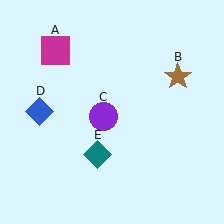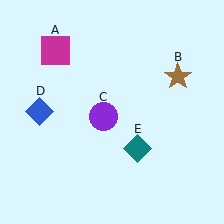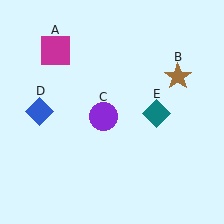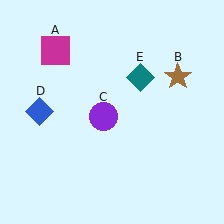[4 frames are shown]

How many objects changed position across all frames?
1 object changed position: teal diamond (object E).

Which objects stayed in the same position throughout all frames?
Magenta square (object A) and brown star (object B) and purple circle (object C) and blue diamond (object D) remained stationary.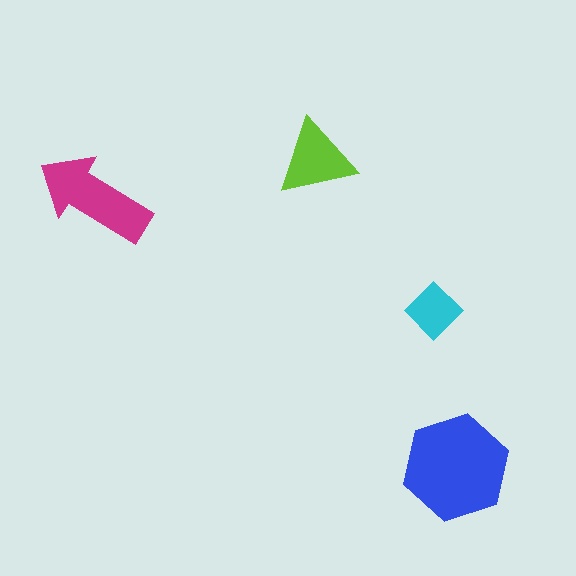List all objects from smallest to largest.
The cyan diamond, the lime triangle, the magenta arrow, the blue hexagon.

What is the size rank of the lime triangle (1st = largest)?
3rd.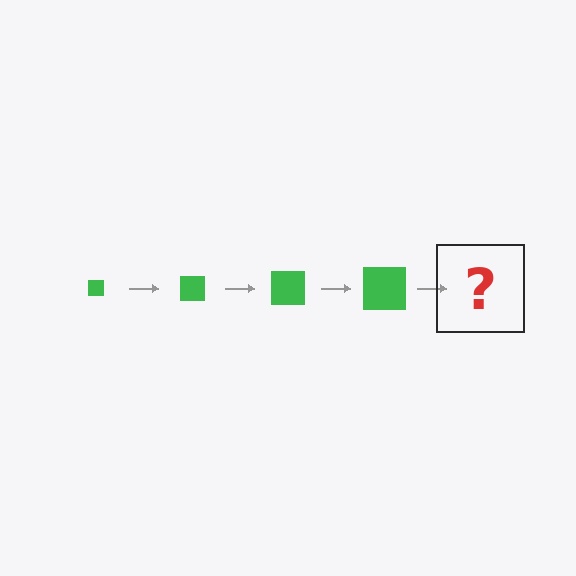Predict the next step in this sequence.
The next step is a green square, larger than the previous one.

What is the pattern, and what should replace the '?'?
The pattern is that the square gets progressively larger each step. The '?' should be a green square, larger than the previous one.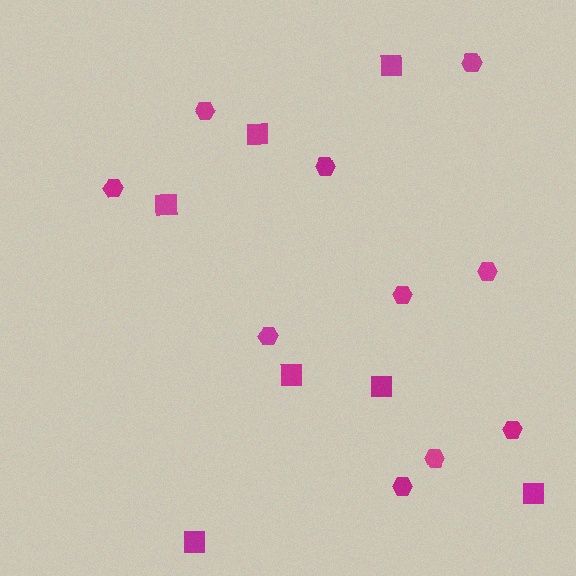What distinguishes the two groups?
There are 2 groups: one group of hexagons (10) and one group of squares (7).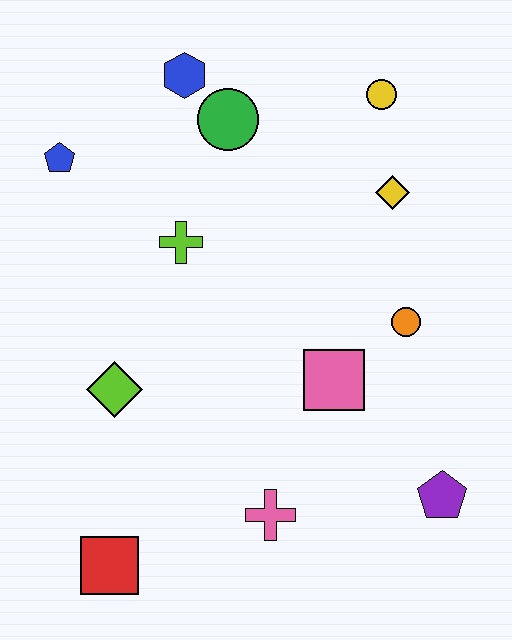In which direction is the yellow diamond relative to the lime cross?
The yellow diamond is to the right of the lime cross.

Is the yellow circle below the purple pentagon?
No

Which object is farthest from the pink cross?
The blue hexagon is farthest from the pink cross.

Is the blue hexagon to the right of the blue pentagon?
Yes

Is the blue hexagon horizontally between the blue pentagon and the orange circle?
Yes